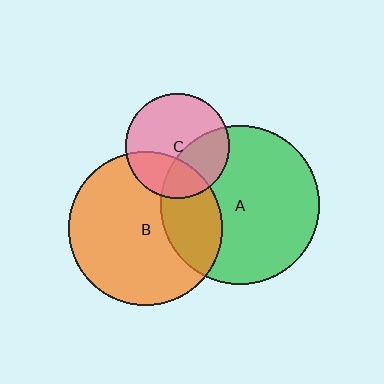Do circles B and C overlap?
Yes.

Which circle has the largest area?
Circle A (green).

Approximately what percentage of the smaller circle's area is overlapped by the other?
Approximately 30%.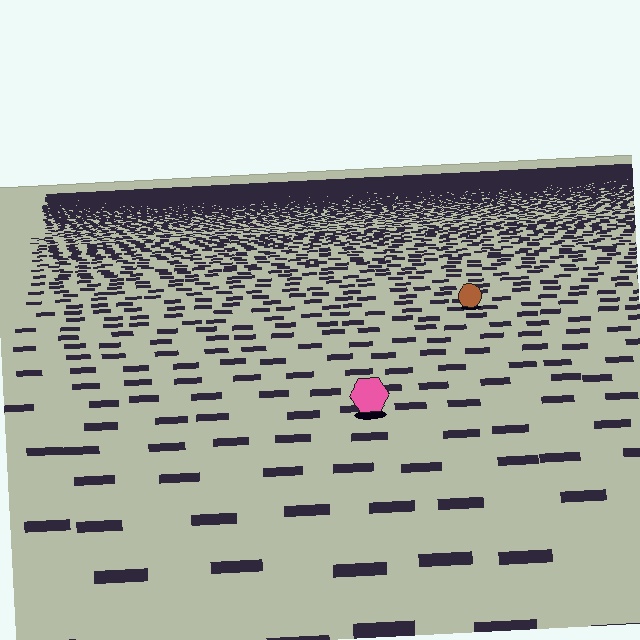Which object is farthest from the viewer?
The brown circle is farthest from the viewer. It appears smaller and the ground texture around it is denser.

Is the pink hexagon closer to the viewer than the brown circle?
Yes. The pink hexagon is closer — you can tell from the texture gradient: the ground texture is coarser near it.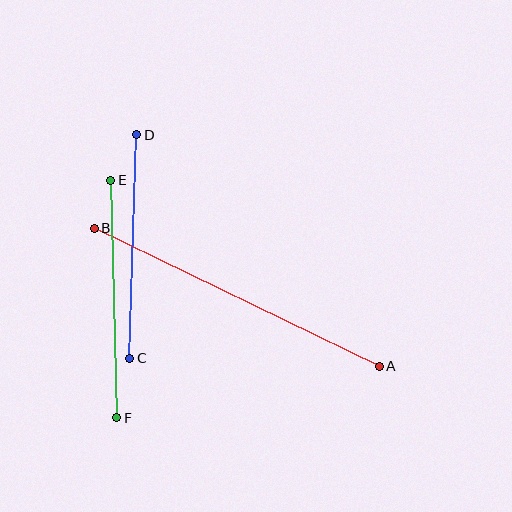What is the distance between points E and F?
The distance is approximately 237 pixels.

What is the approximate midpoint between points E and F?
The midpoint is at approximately (114, 299) pixels.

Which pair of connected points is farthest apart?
Points A and B are farthest apart.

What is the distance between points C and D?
The distance is approximately 223 pixels.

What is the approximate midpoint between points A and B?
The midpoint is at approximately (237, 297) pixels.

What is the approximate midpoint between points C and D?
The midpoint is at approximately (133, 246) pixels.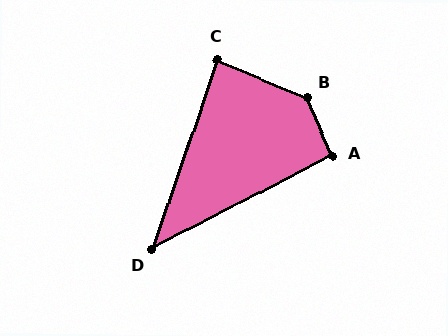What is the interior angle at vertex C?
Approximately 86 degrees (approximately right).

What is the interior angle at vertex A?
Approximately 94 degrees (approximately right).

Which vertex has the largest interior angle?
B, at approximately 136 degrees.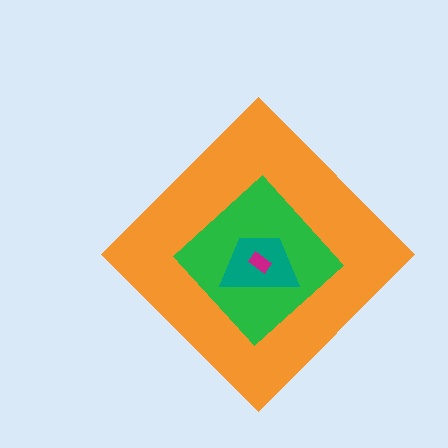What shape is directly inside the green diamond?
The teal trapezoid.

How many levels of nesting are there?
4.